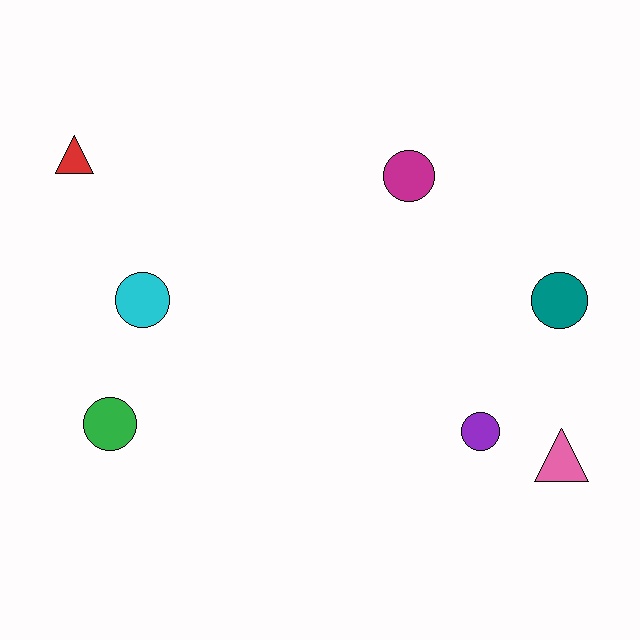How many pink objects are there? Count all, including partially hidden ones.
There is 1 pink object.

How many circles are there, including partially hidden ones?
There are 5 circles.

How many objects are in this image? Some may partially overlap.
There are 7 objects.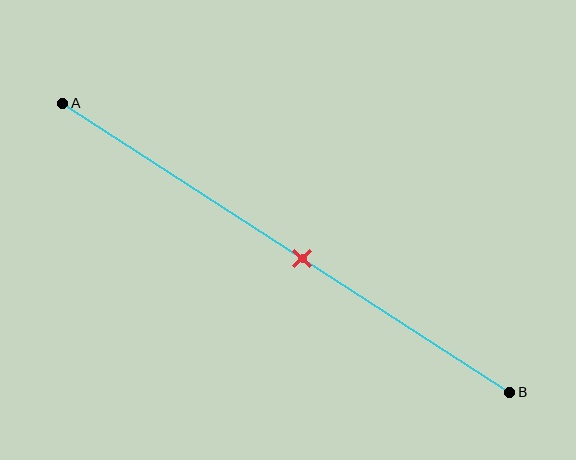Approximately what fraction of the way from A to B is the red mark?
The red mark is approximately 55% of the way from A to B.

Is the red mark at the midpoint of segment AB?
No, the mark is at about 55% from A, not at the 50% midpoint.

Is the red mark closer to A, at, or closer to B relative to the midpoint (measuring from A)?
The red mark is closer to point B than the midpoint of segment AB.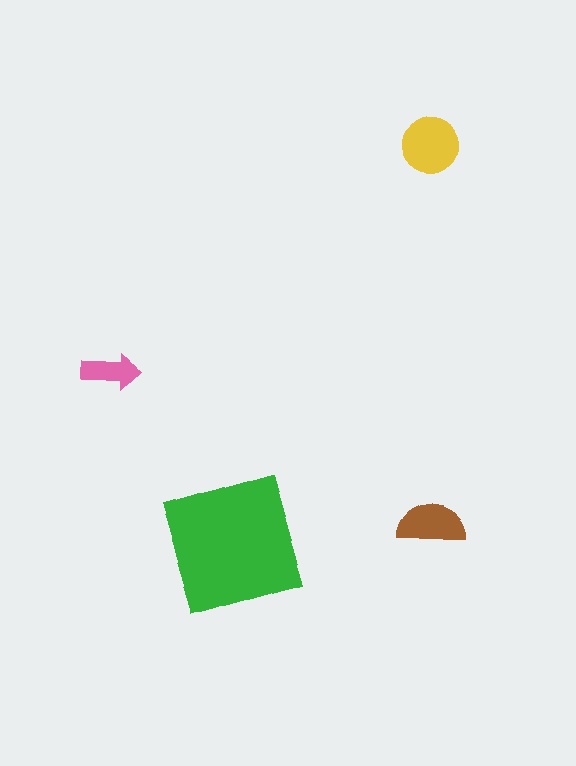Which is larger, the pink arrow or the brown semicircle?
The brown semicircle.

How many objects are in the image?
There are 4 objects in the image.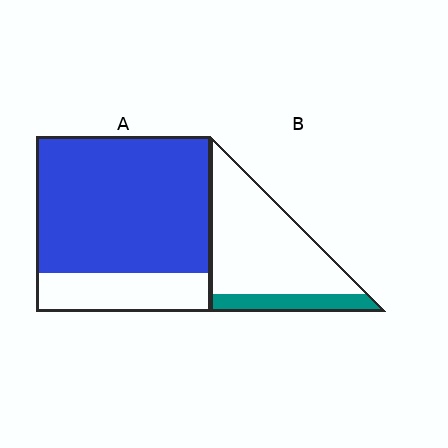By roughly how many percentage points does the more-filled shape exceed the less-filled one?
By roughly 60 percentage points (A over B).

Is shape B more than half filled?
No.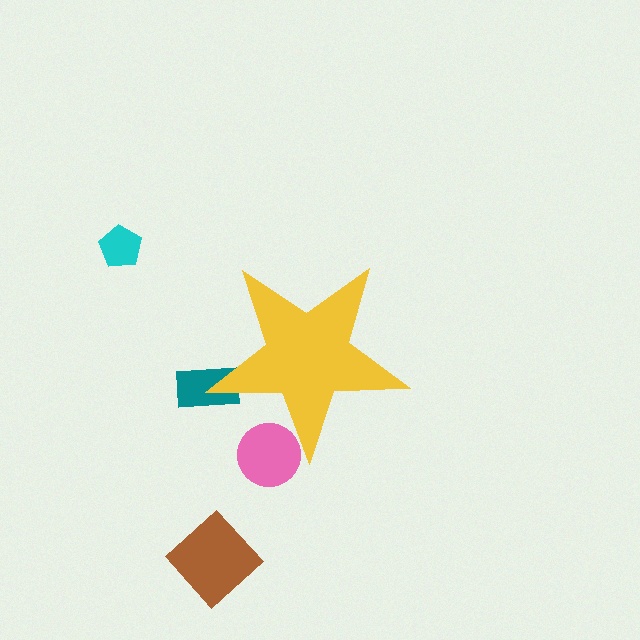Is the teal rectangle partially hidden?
Yes, the teal rectangle is partially hidden behind the yellow star.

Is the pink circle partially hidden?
Yes, the pink circle is partially hidden behind the yellow star.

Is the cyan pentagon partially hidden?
No, the cyan pentagon is fully visible.